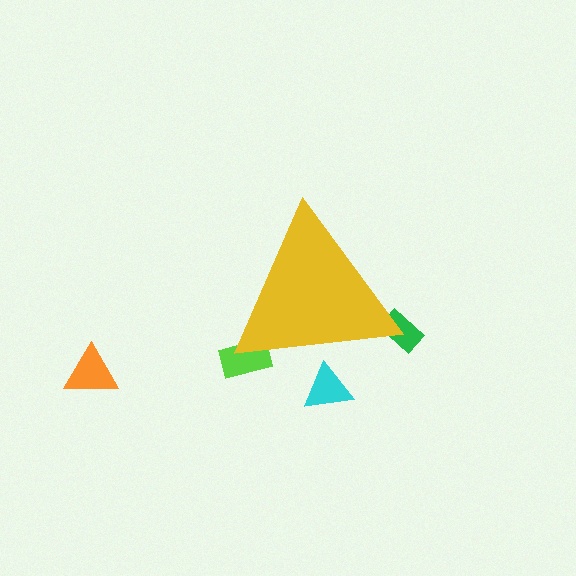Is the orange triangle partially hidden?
No, the orange triangle is fully visible.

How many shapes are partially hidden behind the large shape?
3 shapes are partially hidden.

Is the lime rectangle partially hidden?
Yes, the lime rectangle is partially hidden behind the yellow triangle.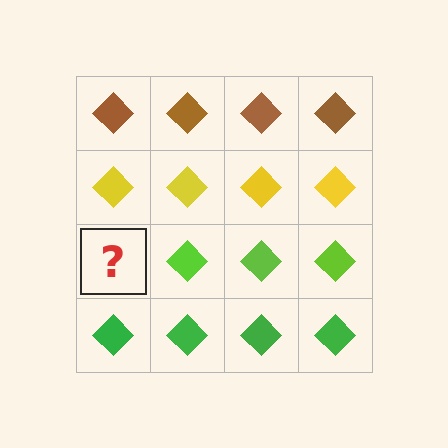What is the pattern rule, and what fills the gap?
The rule is that each row has a consistent color. The gap should be filled with a lime diamond.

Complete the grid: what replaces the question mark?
The question mark should be replaced with a lime diamond.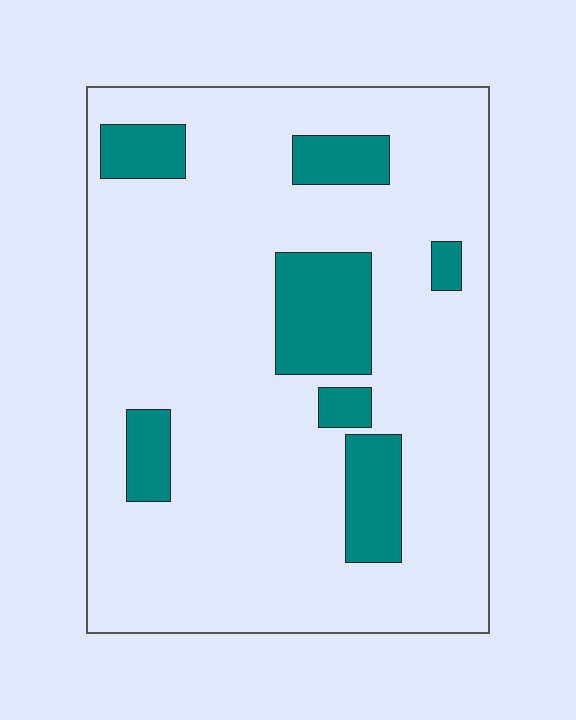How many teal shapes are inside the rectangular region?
7.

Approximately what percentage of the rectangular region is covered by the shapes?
Approximately 15%.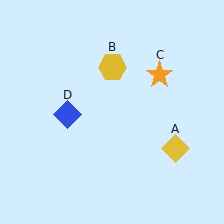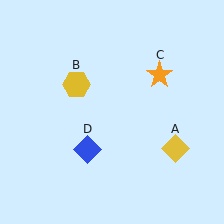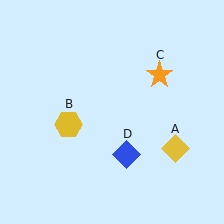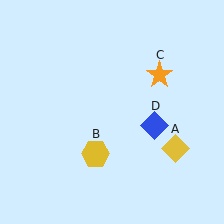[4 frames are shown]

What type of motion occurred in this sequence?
The yellow hexagon (object B), blue diamond (object D) rotated counterclockwise around the center of the scene.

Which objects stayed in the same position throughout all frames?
Yellow diamond (object A) and orange star (object C) remained stationary.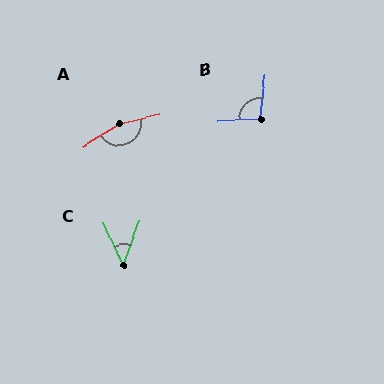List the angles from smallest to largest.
C (45°), B (100°), A (159°).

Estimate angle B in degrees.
Approximately 100 degrees.